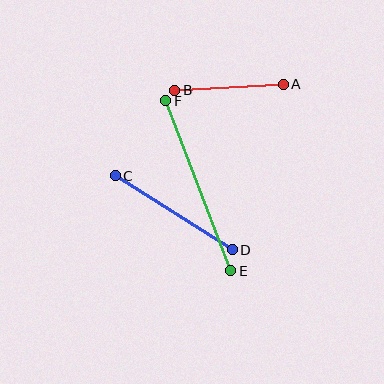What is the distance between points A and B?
The distance is approximately 109 pixels.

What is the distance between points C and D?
The distance is approximately 138 pixels.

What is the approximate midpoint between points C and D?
The midpoint is at approximately (174, 213) pixels.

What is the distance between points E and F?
The distance is approximately 182 pixels.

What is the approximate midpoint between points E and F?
The midpoint is at approximately (198, 186) pixels.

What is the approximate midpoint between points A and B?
The midpoint is at approximately (229, 87) pixels.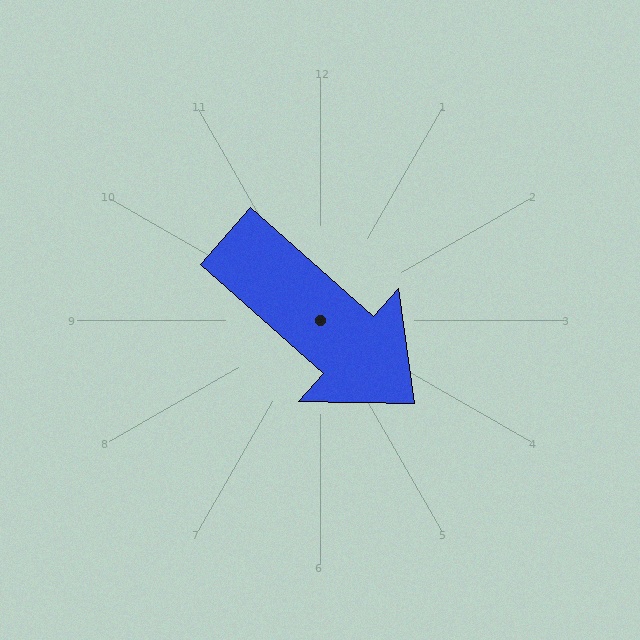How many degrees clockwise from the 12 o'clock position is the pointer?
Approximately 131 degrees.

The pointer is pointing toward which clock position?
Roughly 4 o'clock.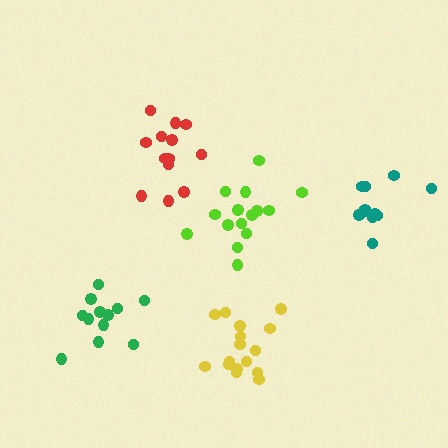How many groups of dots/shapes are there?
There are 5 groups.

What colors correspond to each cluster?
The clusters are colored: red, green, lime, yellow, teal.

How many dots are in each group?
Group 1: 13 dots, Group 2: 12 dots, Group 3: 15 dots, Group 4: 16 dots, Group 5: 11 dots (67 total).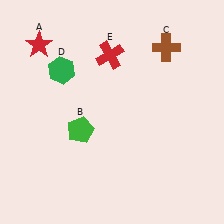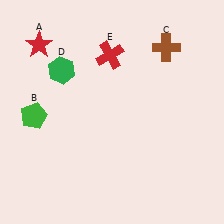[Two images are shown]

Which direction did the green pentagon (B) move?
The green pentagon (B) moved left.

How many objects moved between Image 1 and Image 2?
1 object moved between the two images.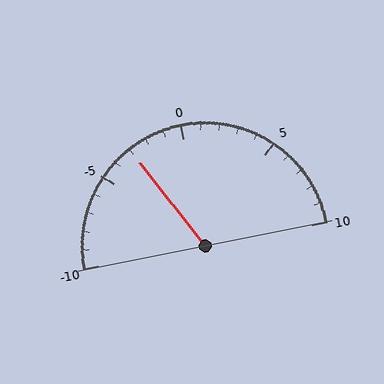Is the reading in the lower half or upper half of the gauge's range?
The reading is in the lower half of the range (-10 to 10).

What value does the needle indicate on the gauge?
The needle indicates approximately -3.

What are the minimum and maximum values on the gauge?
The gauge ranges from -10 to 10.